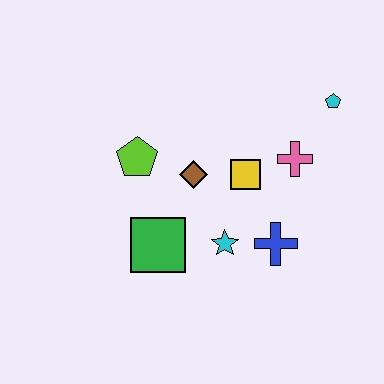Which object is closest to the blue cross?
The cyan star is closest to the blue cross.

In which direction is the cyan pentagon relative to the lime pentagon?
The cyan pentagon is to the right of the lime pentagon.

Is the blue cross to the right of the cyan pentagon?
No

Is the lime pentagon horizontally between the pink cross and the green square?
No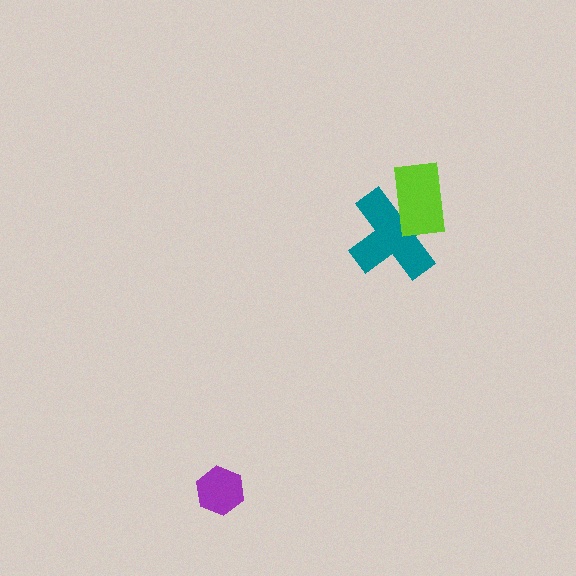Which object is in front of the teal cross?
The lime rectangle is in front of the teal cross.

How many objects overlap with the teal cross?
1 object overlaps with the teal cross.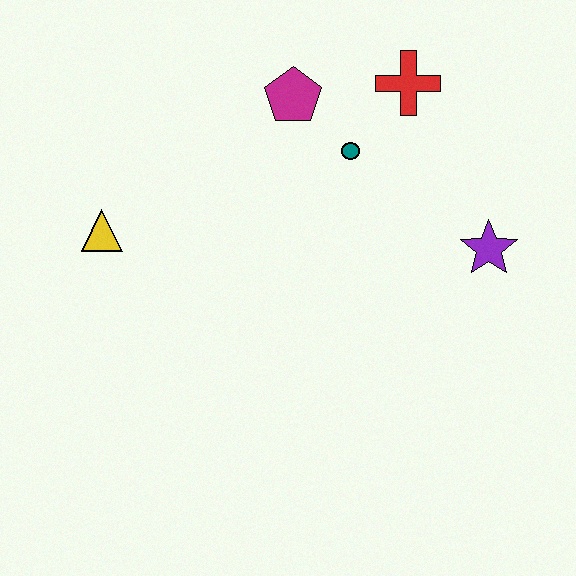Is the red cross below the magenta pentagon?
No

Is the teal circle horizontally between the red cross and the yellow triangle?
Yes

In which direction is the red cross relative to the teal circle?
The red cross is above the teal circle.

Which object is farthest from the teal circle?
The yellow triangle is farthest from the teal circle.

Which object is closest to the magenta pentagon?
The teal circle is closest to the magenta pentagon.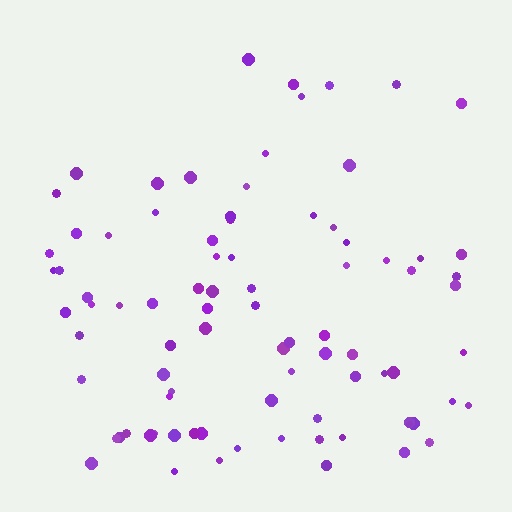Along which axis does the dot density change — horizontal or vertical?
Vertical.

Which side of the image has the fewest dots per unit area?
The top.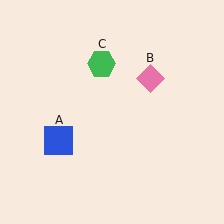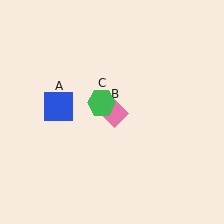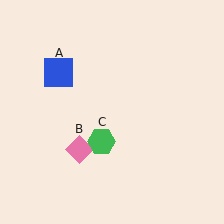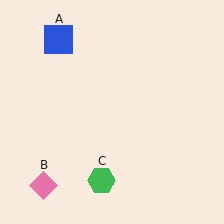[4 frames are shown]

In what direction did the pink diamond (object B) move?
The pink diamond (object B) moved down and to the left.